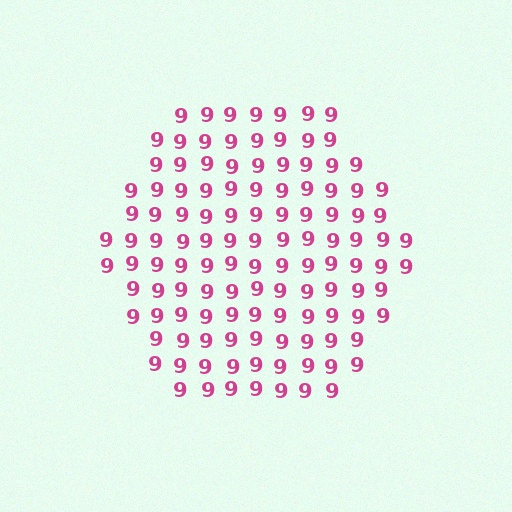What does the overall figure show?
The overall figure shows a hexagon.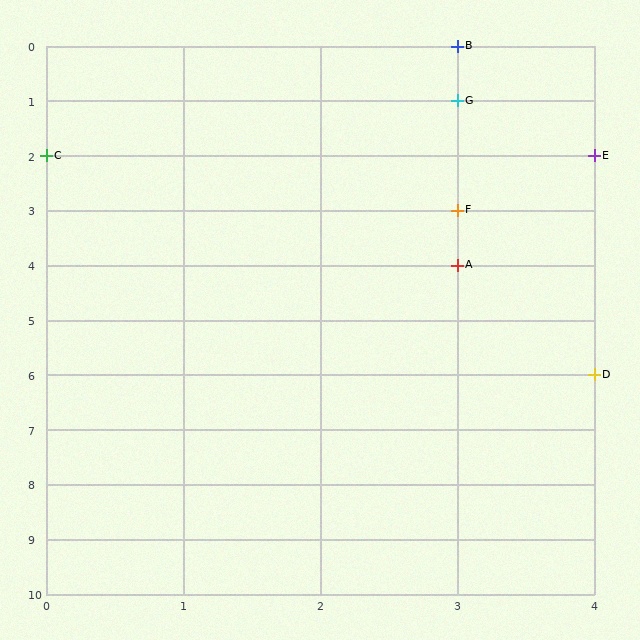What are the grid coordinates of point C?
Point C is at grid coordinates (0, 2).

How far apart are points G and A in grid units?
Points G and A are 3 rows apart.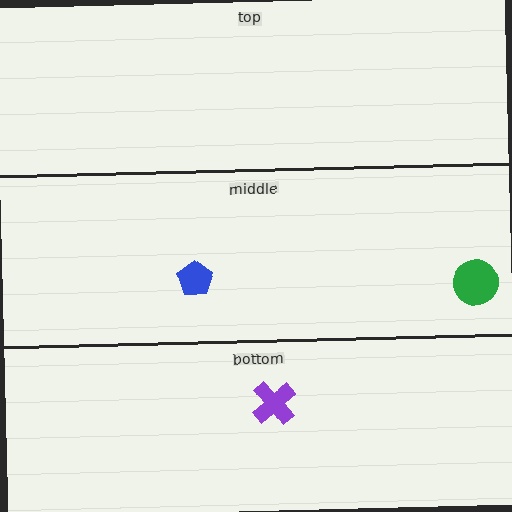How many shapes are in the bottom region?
1.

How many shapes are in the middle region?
2.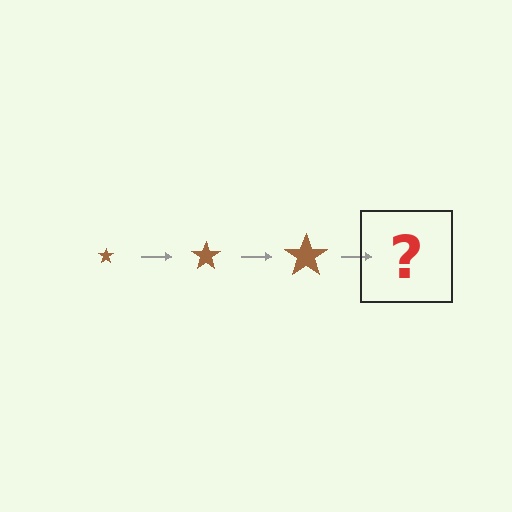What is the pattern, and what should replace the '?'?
The pattern is that the star gets progressively larger each step. The '?' should be a brown star, larger than the previous one.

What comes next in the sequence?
The next element should be a brown star, larger than the previous one.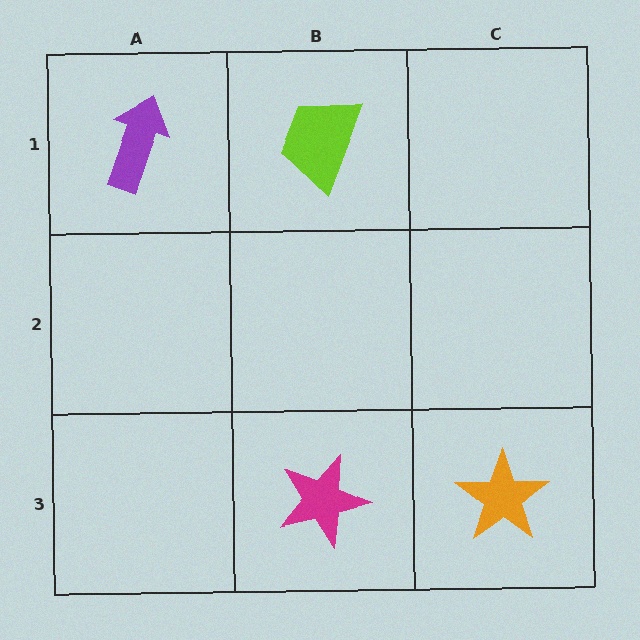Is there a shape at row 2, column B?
No, that cell is empty.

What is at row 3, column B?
A magenta star.